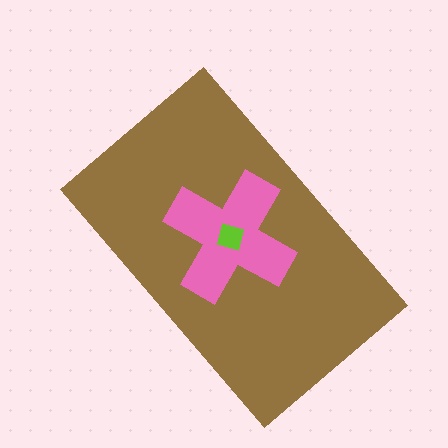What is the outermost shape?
The brown rectangle.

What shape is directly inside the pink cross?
The lime square.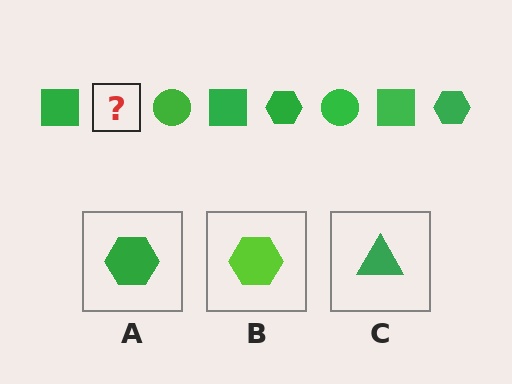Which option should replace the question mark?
Option A.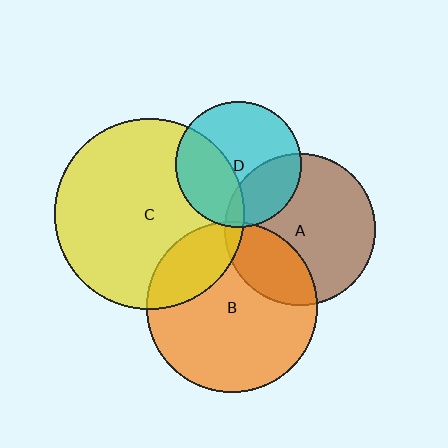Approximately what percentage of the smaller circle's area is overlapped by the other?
Approximately 30%.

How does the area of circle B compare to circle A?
Approximately 1.3 times.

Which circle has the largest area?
Circle C (yellow).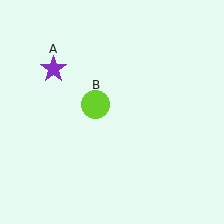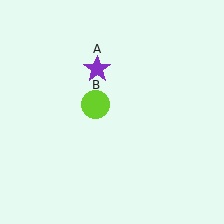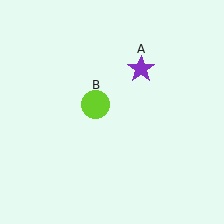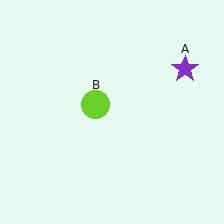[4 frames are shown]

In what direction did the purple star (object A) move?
The purple star (object A) moved right.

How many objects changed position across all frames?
1 object changed position: purple star (object A).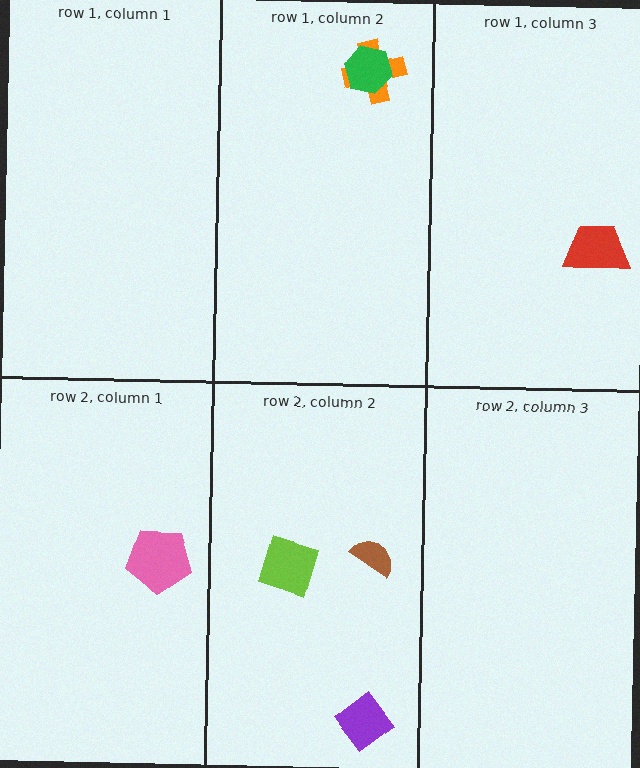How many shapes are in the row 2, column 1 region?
1.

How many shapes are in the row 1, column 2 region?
2.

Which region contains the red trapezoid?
The row 1, column 3 region.